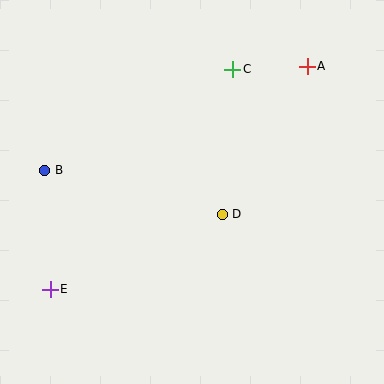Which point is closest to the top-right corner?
Point A is closest to the top-right corner.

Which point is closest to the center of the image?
Point D at (222, 214) is closest to the center.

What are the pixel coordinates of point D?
Point D is at (222, 214).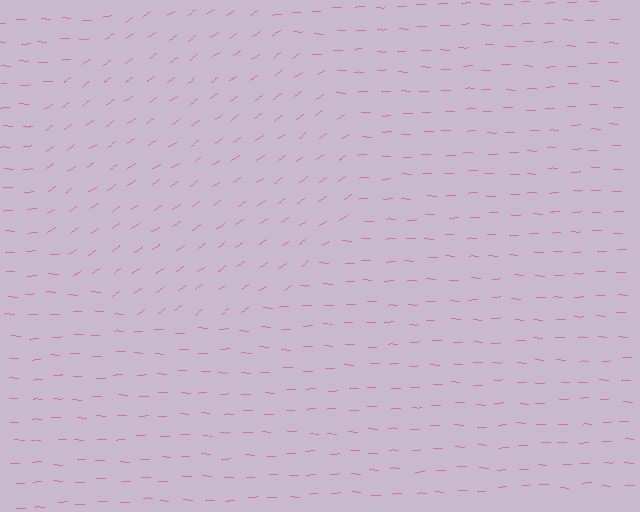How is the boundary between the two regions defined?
The boundary is defined purely by a change in line orientation (approximately 36 degrees difference). All lines are the same color and thickness.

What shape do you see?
I see a circle.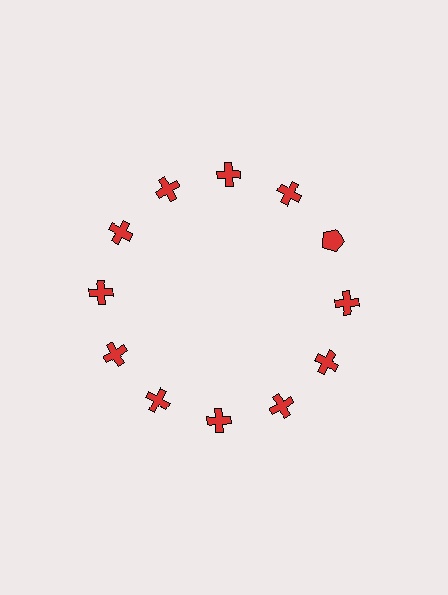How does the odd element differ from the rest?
It has a different shape: pentagon instead of cross.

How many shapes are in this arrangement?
There are 12 shapes arranged in a ring pattern.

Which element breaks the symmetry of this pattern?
The red pentagon at roughly the 2 o'clock position breaks the symmetry. All other shapes are red crosses.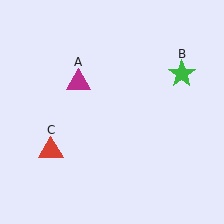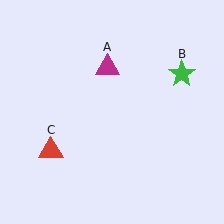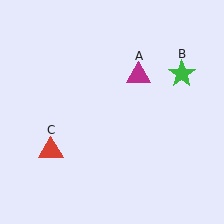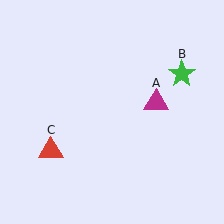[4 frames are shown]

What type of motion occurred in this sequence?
The magenta triangle (object A) rotated clockwise around the center of the scene.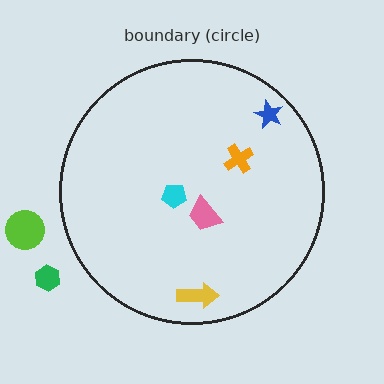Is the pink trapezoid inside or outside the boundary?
Inside.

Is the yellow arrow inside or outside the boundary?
Inside.